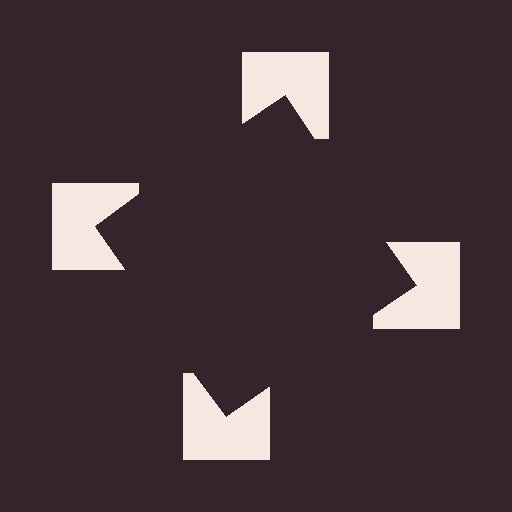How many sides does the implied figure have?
4 sides.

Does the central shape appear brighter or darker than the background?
It typically appears slightly darker than the background, even though no actual brightness change is drawn.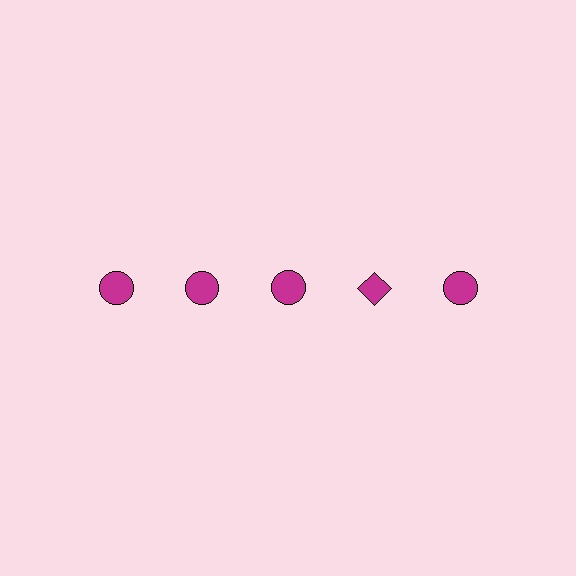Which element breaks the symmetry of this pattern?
The magenta diamond in the top row, second from right column breaks the symmetry. All other shapes are magenta circles.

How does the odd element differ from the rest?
It has a different shape: diamond instead of circle.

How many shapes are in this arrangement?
There are 5 shapes arranged in a grid pattern.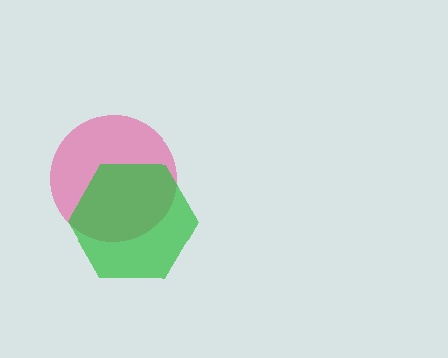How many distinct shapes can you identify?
There are 2 distinct shapes: a pink circle, a green hexagon.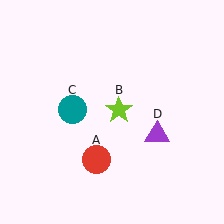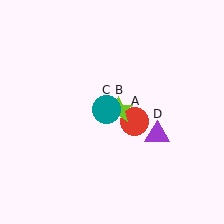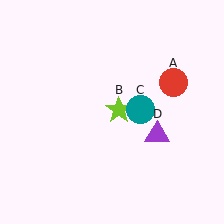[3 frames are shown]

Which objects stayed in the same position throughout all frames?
Lime star (object B) and purple triangle (object D) remained stationary.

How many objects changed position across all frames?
2 objects changed position: red circle (object A), teal circle (object C).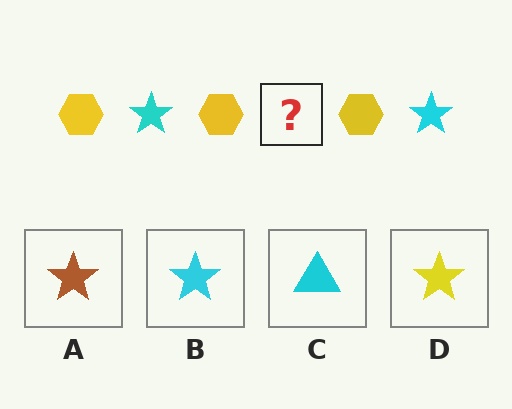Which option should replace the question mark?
Option B.